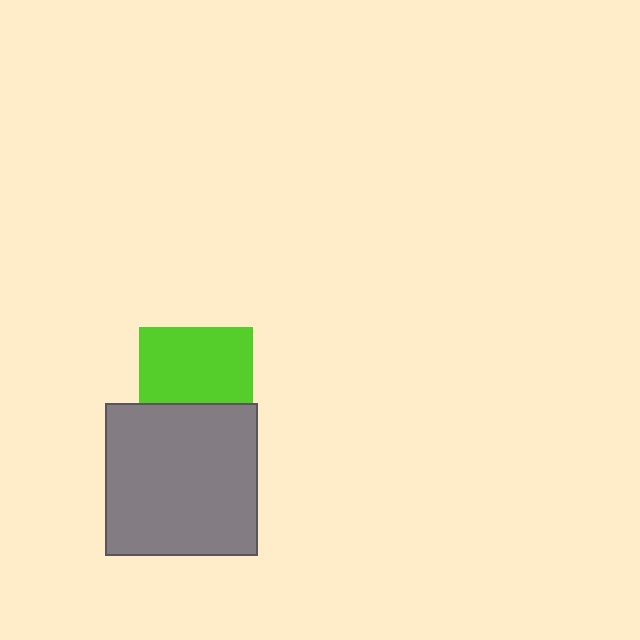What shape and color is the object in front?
The object in front is a gray square.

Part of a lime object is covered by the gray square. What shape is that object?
It is a square.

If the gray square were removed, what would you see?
You would see the complete lime square.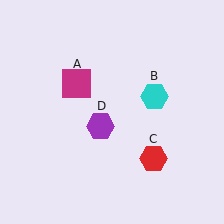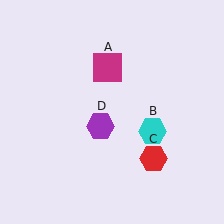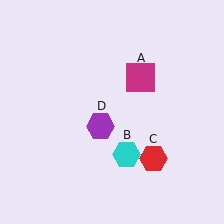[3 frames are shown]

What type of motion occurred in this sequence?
The magenta square (object A), cyan hexagon (object B) rotated clockwise around the center of the scene.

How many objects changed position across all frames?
2 objects changed position: magenta square (object A), cyan hexagon (object B).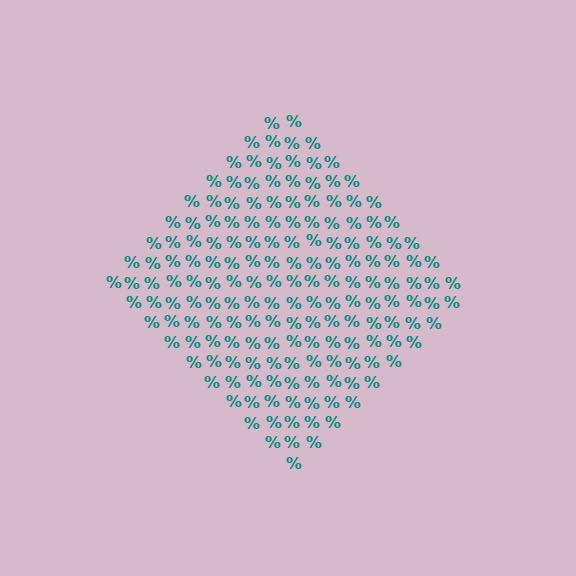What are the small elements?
The small elements are percent signs.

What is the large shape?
The large shape is a diamond.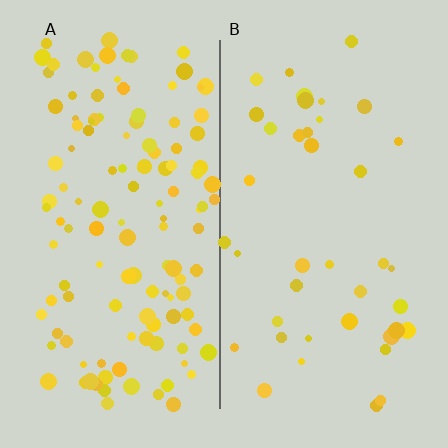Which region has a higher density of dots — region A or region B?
A (the left).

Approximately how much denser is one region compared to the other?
Approximately 3.1× — region A over region B.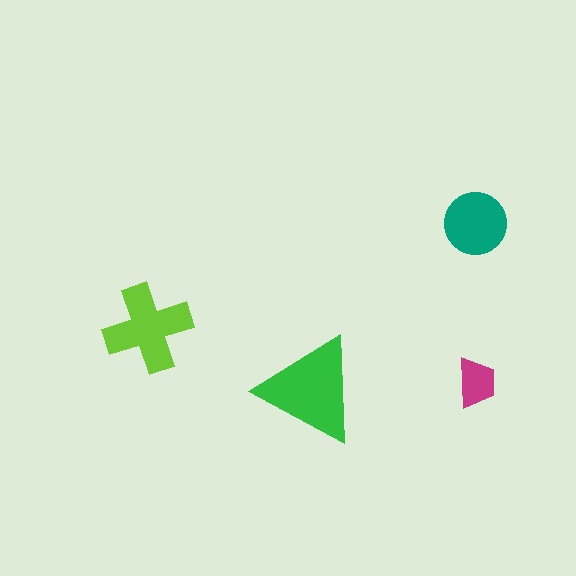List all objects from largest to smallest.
The green triangle, the lime cross, the teal circle, the magenta trapezoid.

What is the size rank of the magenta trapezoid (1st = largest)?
4th.